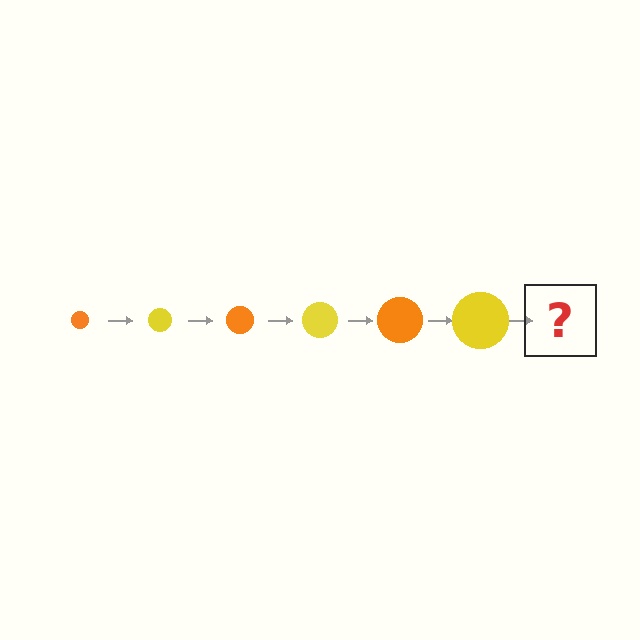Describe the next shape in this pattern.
It should be an orange circle, larger than the previous one.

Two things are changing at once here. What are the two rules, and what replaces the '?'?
The two rules are that the circle grows larger each step and the color cycles through orange and yellow. The '?' should be an orange circle, larger than the previous one.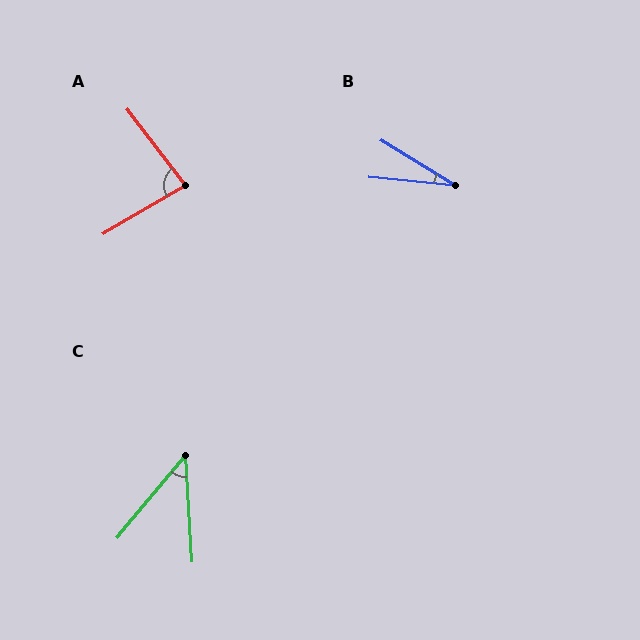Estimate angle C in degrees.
Approximately 43 degrees.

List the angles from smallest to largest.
B (26°), C (43°), A (83°).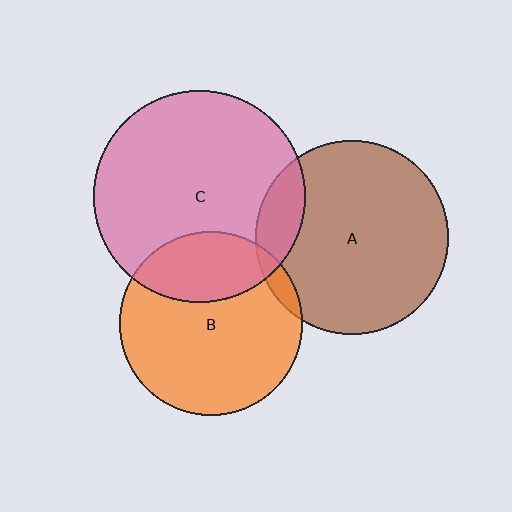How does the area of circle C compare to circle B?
Approximately 1.3 times.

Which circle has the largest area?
Circle C (pink).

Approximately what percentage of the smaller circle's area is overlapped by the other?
Approximately 5%.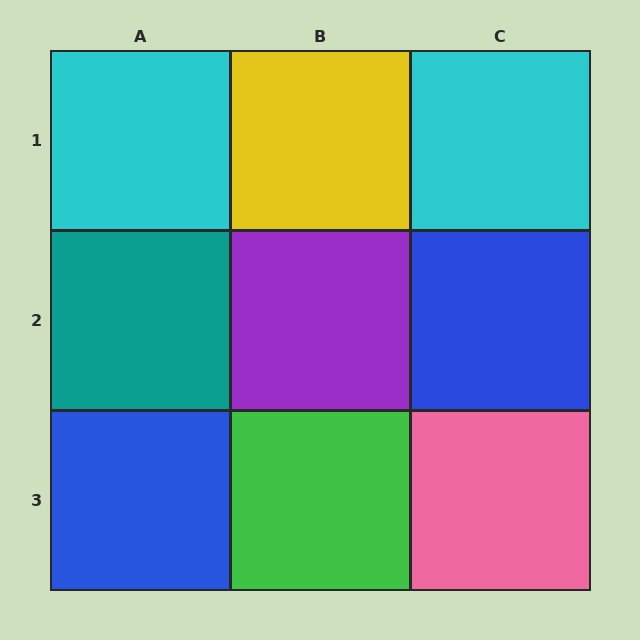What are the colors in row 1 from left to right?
Cyan, yellow, cyan.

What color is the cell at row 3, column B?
Green.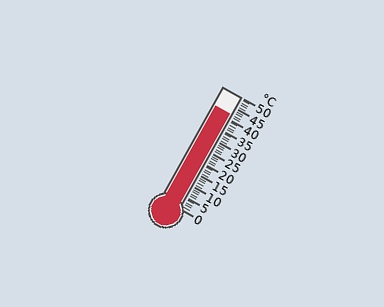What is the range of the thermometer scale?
The thermometer scale ranges from 0°C to 50°C.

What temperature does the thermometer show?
The thermometer shows approximately 42°C.